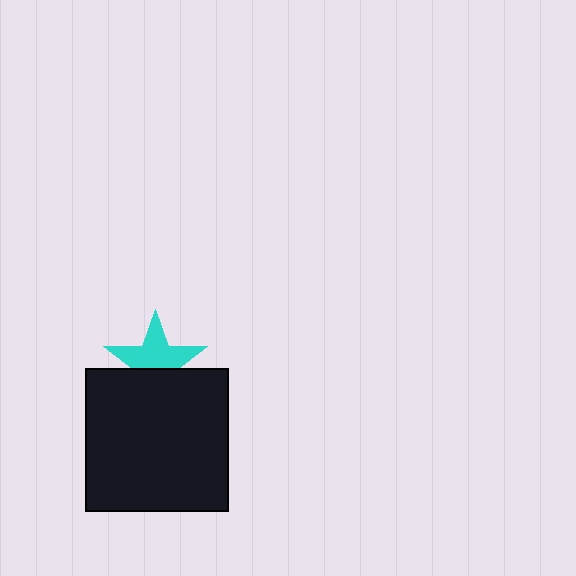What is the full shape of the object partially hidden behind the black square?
The partially hidden object is a cyan star.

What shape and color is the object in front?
The object in front is a black square.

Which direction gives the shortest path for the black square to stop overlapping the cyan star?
Moving down gives the shortest separation.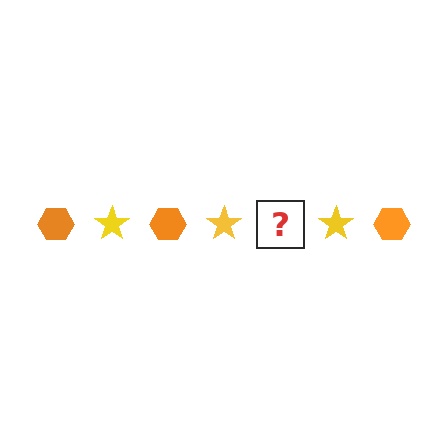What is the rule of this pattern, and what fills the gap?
The rule is that the pattern alternates between orange hexagon and yellow star. The gap should be filled with an orange hexagon.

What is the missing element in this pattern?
The missing element is an orange hexagon.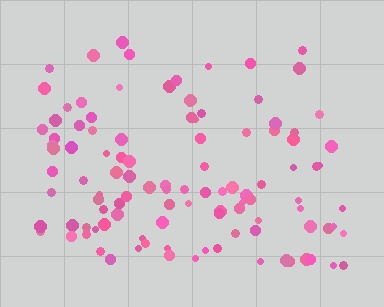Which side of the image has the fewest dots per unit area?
The top.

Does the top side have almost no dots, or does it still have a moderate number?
Still a moderate number, just noticeably fewer than the bottom.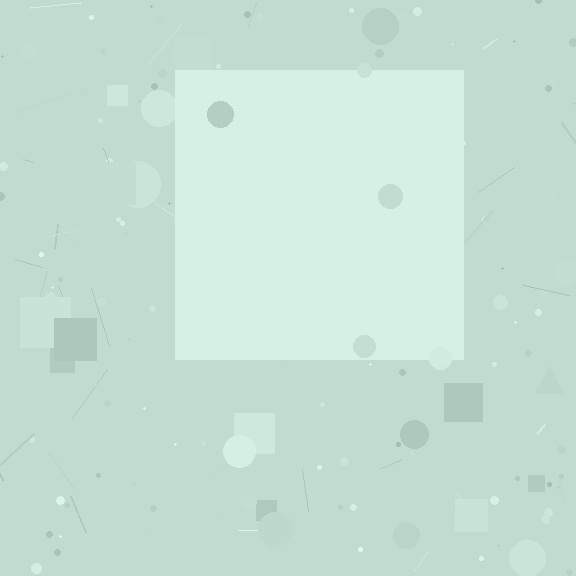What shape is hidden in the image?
A square is hidden in the image.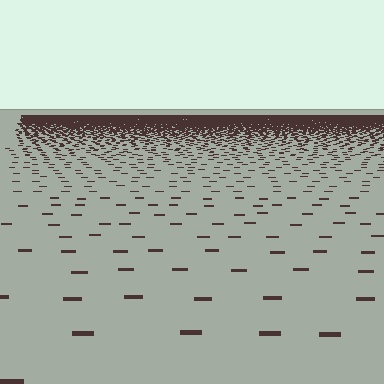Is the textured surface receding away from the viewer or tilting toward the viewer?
The surface is receding away from the viewer. Texture elements get smaller and denser toward the top.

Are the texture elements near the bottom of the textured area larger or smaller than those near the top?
Larger. Near the bottom, elements are closer to the viewer and appear at a bigger on-screen size.